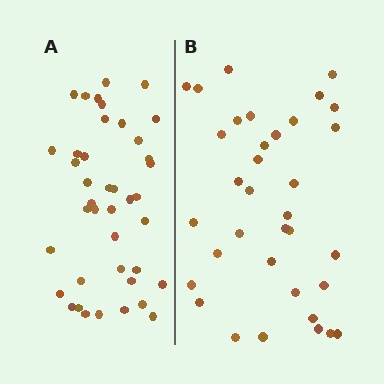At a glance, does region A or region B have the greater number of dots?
Region A (the left region) has more dots.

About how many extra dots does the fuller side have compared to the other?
Region A has about 6 more dots than region B.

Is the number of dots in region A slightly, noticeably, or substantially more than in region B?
Region A has only slightly more — the two regions are fairly close. The ratio is roughly 1.2 to 1.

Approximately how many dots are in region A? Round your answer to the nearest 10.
About 40 dots. (The exact count is 41, which rounds to 40.)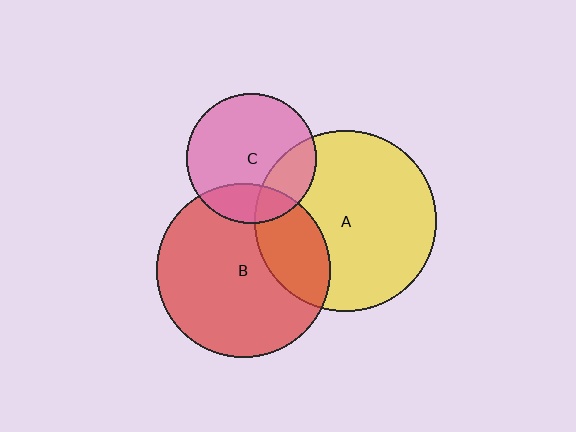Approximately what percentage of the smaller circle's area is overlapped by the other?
Approximately 20%.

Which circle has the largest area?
Circle A (yellow).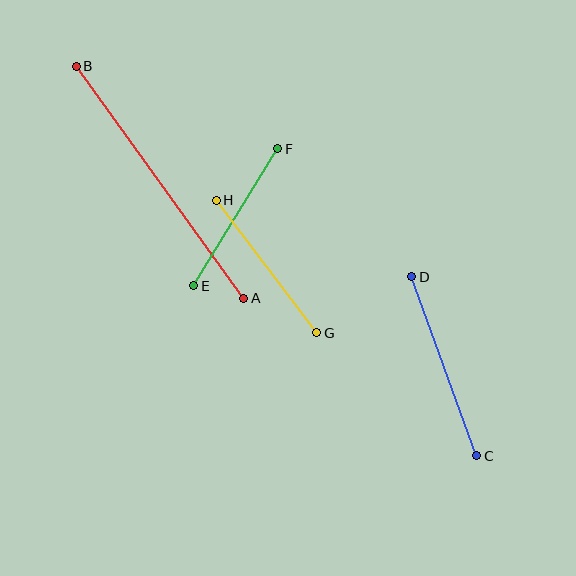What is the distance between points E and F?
The distance is approximately 161 pixels.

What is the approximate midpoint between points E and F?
The midpoint is at approximately (236, 217) pixels.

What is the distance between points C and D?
The distance is approximately 190 pixels.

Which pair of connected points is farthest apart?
Points A and B are farthest apart.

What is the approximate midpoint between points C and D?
The midpoint is at approximately (444, 366) pixels.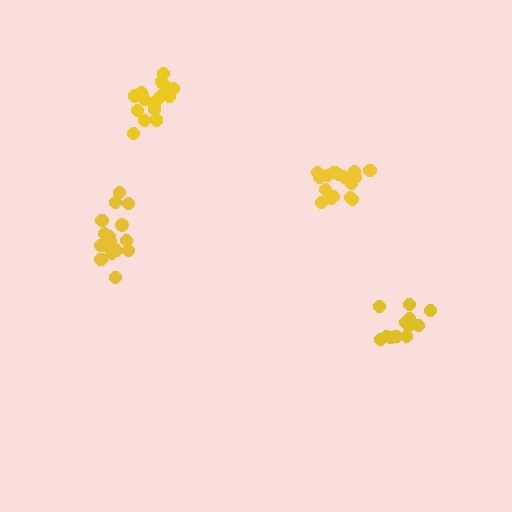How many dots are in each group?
Group 1: 20 dots, Group 2: 16 dots, Group 3: 20 dots, Group 4: 15 dots (71 total).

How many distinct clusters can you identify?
There are 4 distinct clusters.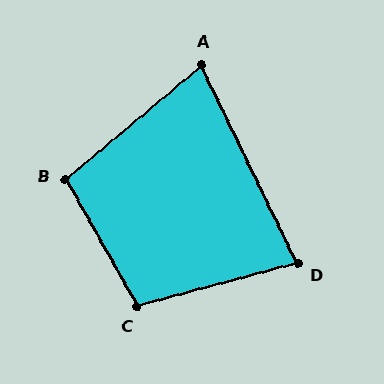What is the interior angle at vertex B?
Approximately 101 degrees (obtuse).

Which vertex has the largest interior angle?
C, at approximately 104 degrees.